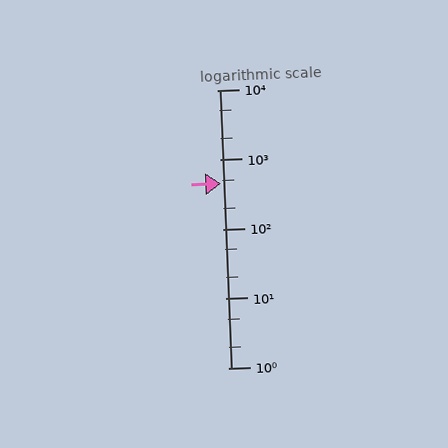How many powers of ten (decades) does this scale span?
The scale spans 4 decades, from 1 to 10000.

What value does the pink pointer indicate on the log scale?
The pointer indicates approximately 450.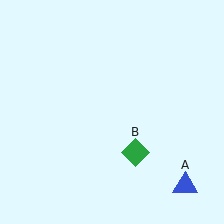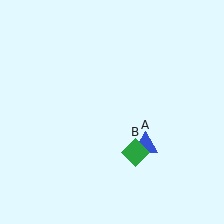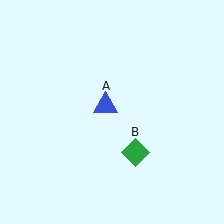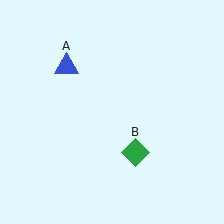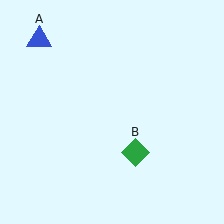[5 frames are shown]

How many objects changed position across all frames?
1 object changed position: blue triangle (object A).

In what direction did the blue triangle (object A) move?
The blue triangle (object A) moved up and to the left.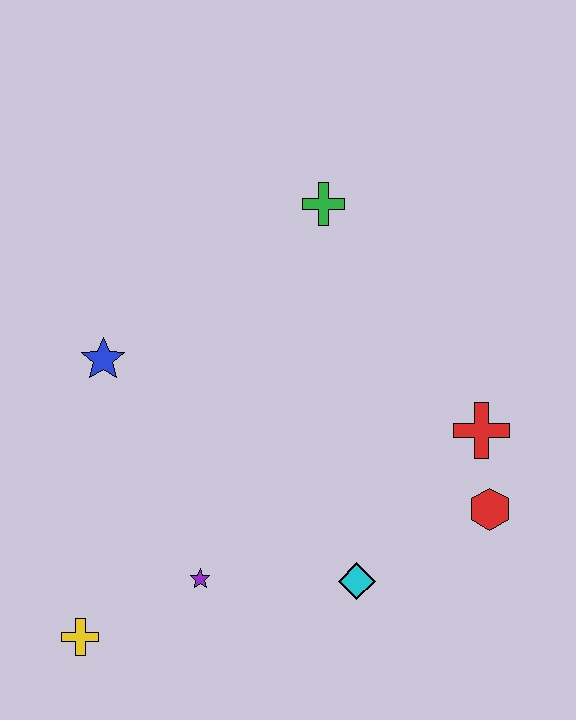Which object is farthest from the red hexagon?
The yellow cross is farthest from the red hexagon.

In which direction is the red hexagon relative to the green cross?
The red hexagon is below the green cross.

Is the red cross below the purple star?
No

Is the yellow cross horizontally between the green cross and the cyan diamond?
No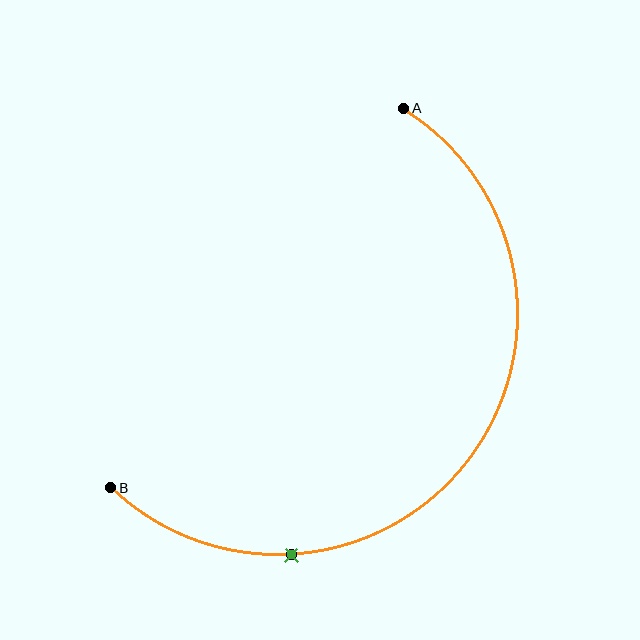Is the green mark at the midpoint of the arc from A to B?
No. The green mark lies on the arc but is closer to endpoint B. The arc midpoint would be at the point on the curve equidistant along the arc from both A and B.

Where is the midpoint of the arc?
The arc midpoint is the point on the curve farthest from the straight line joining A and B. It sits below and to the right of that line.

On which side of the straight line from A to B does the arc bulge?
The arc bulges below and to the right of the straight line connecting A and B.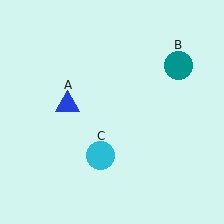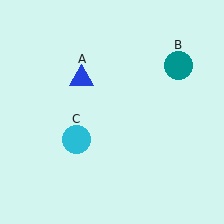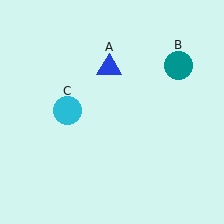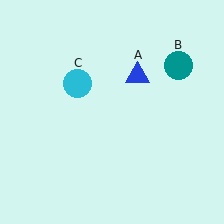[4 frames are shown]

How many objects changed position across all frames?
2 objects changed position: blue triangle (object A), cyan circle (object C).